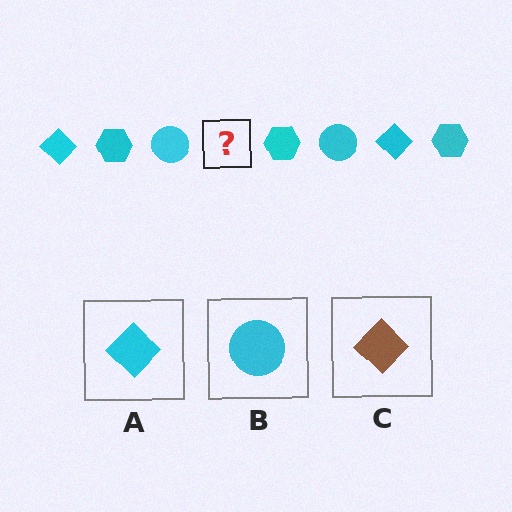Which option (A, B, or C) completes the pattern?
A.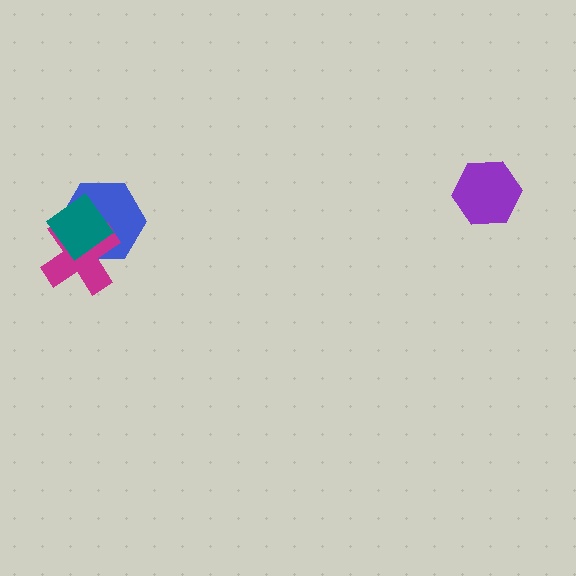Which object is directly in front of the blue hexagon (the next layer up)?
The magenta cross is directly in front of the blue hexagon.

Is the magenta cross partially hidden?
Yes, it is partially covered by another shape.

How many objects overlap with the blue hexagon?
2 objects overlap with the blue hexagon.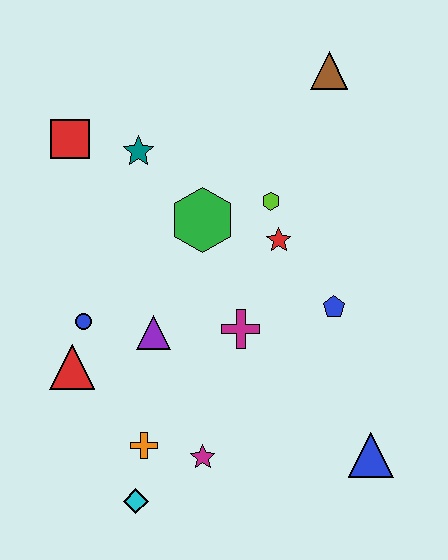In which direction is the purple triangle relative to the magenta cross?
The purple triangle is to the left of the magenta cross.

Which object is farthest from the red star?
The cyan diamond is farthest from the red star.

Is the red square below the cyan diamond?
No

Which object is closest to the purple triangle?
The blue circle is closest to the purple triangle.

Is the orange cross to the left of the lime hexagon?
Yes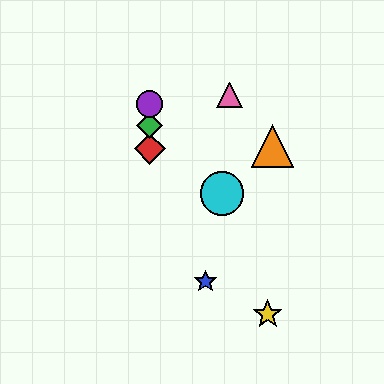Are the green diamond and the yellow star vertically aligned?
No, the green diamond is at x≈150 and the yellow star is at x≈268.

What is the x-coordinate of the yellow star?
The yellow star is at x≈268.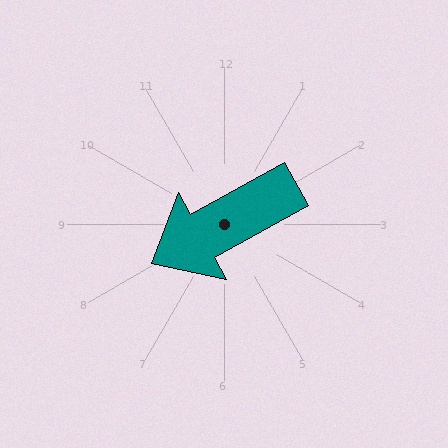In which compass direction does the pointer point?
Southwest.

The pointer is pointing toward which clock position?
Roughly 8 o'clock.